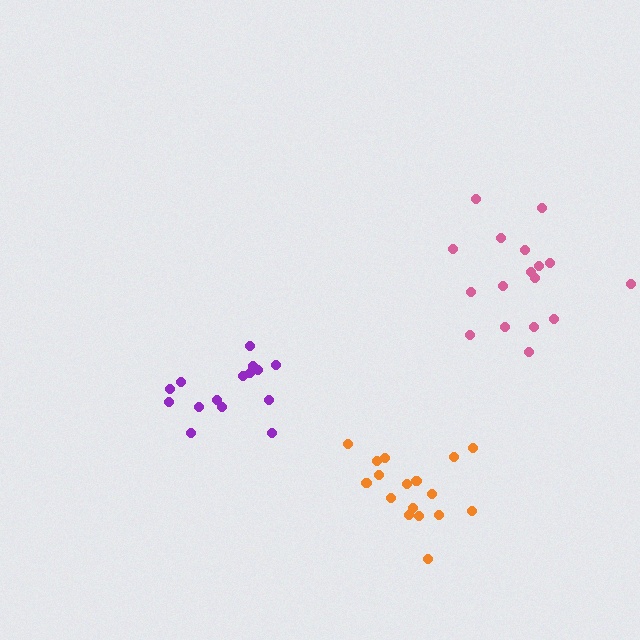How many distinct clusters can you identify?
There are 3 distinct clusters.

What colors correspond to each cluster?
The clusters are colored: purple, pink, orange.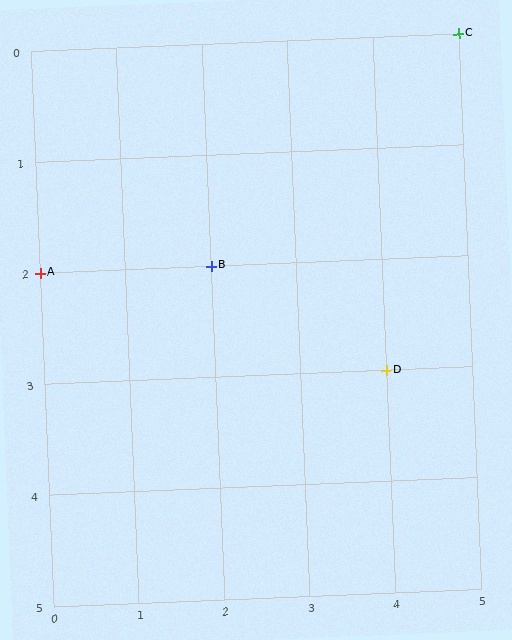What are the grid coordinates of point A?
Point A is at grid coordinates (0, 2).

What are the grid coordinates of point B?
Point B is at grid coordinates (2, 2).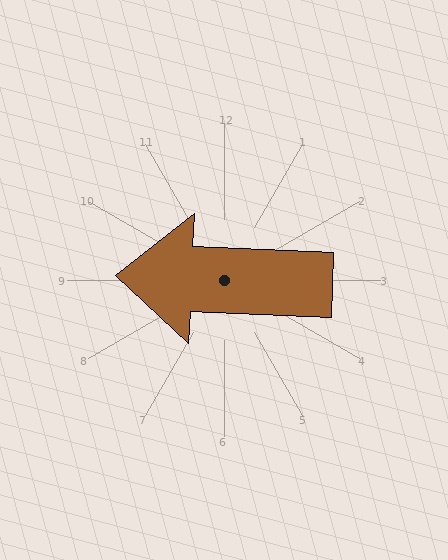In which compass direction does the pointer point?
West.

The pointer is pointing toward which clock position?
Roughly 9 o'clock.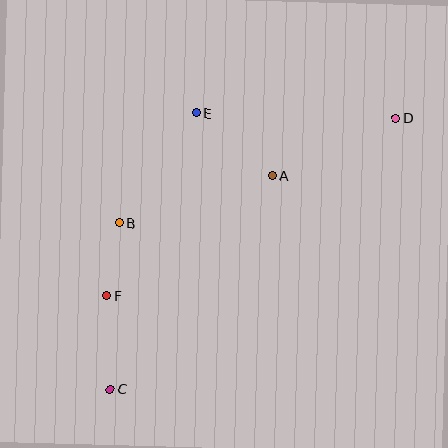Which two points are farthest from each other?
Points C and D are farthest from each other.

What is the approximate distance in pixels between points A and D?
The distance between A and D is approximately 136 pixels.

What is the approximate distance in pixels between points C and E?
The distance between C and E is approximately 289 pixels.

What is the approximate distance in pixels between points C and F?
The distance between C and F is approximately 93 pixels.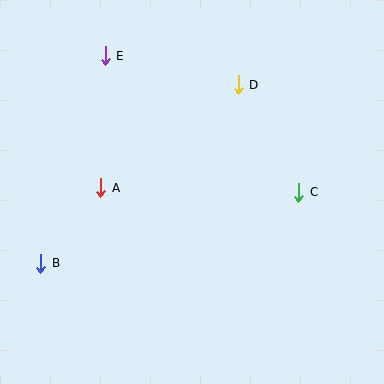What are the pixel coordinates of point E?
Point E is at (105, 56).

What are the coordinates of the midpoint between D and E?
The midpoint between D and E is at (172, 70).